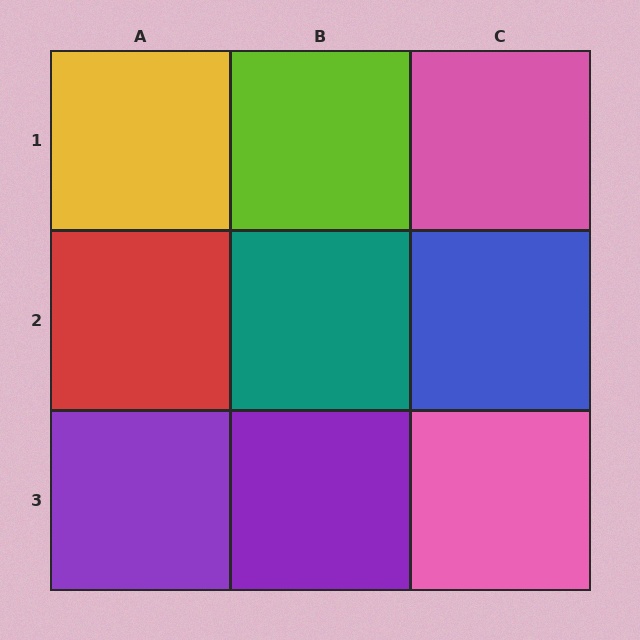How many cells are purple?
2 cells are purple.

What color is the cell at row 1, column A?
Yellow.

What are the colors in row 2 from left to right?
Red, teal, blue.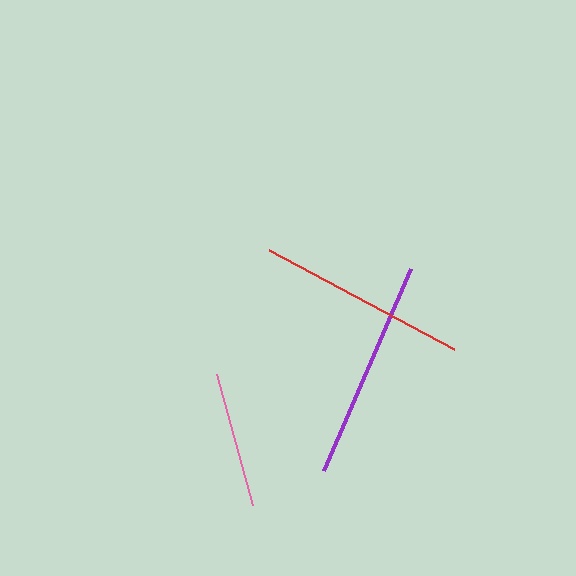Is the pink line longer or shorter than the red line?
The red line is longer than the pink line.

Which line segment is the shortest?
The pink line is the shortest at approximately 136 pixels.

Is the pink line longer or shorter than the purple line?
The purple line is longer than the pink line.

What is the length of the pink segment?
The pink segment is approximately 136 pixels long.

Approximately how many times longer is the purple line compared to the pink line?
The purple line is approximately 1.6 times the length of the pink line.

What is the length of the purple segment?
The purple segment is approximately 220 pixels long.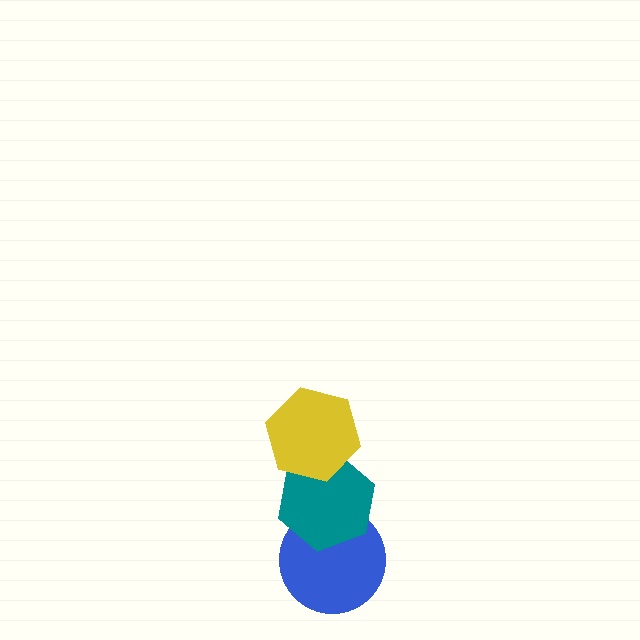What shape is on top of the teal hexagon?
The yellow hexagon is on top of the teal hexagon.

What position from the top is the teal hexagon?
The teal hexagon is 2nd from the top.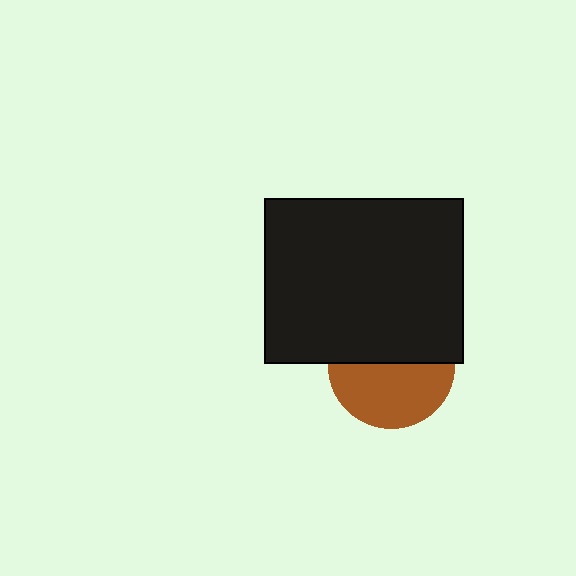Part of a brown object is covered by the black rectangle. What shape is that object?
It is a circle.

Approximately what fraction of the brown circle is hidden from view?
Roughly 47% of the brown circle is hidden behind the black rectangle.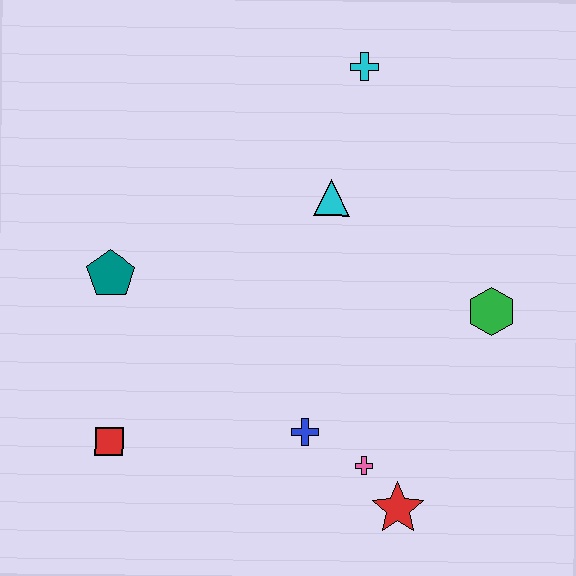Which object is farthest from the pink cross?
The cyan cross is farthest from the pink cross.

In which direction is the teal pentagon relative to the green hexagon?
The teal pentagon is to the left of the green hexagon.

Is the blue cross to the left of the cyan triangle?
Yes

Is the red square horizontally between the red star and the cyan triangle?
No